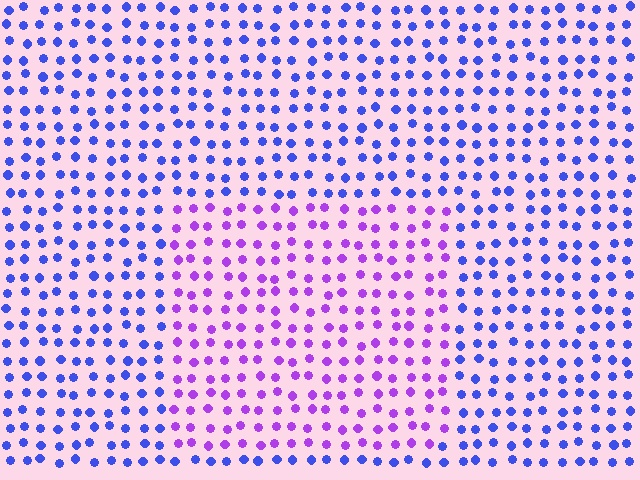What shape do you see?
I see a rectangle.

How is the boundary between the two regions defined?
The boundary is defined purely by a slight shift in hue (about 46 degrees). Spacing, size, and orientation are identical on both sides.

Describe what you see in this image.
The image is filled with small blue elements in a uniform arrangement. A rectangle-shaped region is visible where the elements are tinted to a slightly different hue, forming a subtle color boundary.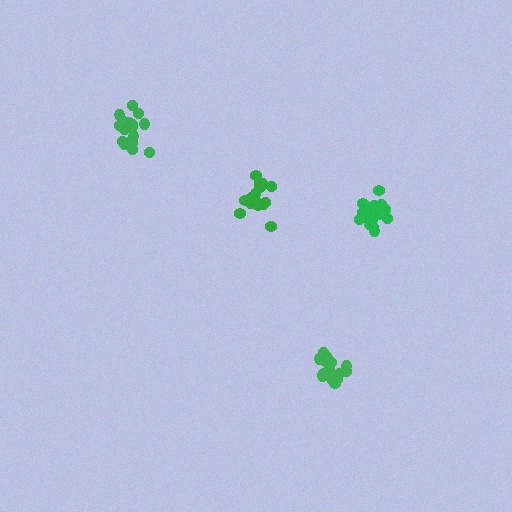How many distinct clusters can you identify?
There are 4 distinct clusters.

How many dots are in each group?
Group 1: 17 dots, Group 2: 18 dots, Group 3: 18 dots, Group 4: 18 dots (71 total).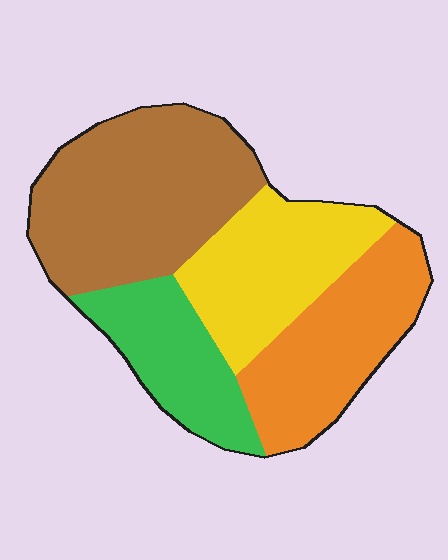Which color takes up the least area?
Green, at roughly 20%.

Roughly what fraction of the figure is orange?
Orange takes up about one quarter (1/4) of the figure.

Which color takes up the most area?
Brown, at roughly 35%.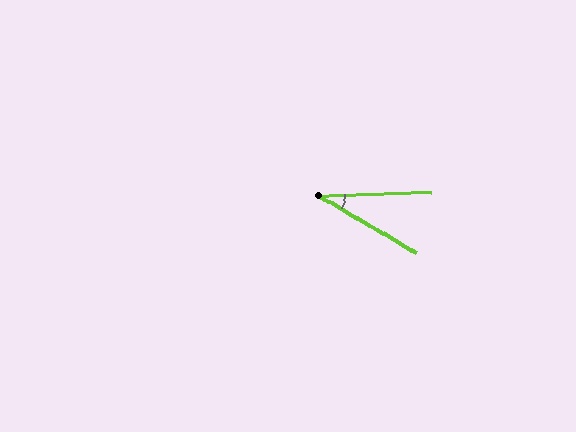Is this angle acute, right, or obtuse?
It is acute.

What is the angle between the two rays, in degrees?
Approximately 31 degrees.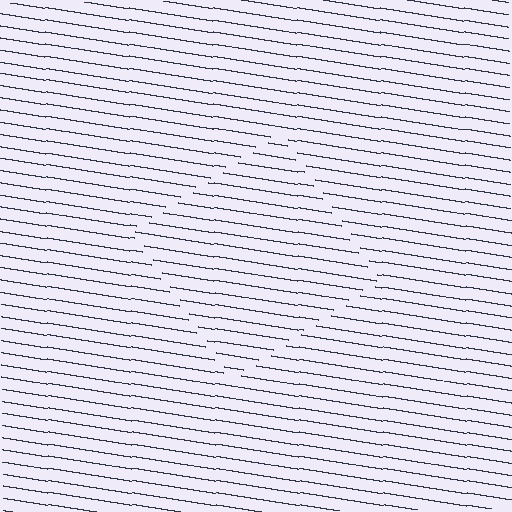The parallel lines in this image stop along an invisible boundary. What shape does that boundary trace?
An illusory square. The interior of the shape contains the same grating, shifted by half a period — the contour is defined by the phase discontinuity where line-ends from the inner and outer gratings abut.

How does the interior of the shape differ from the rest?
The interior of the shape contains the same grating, shifted by half a period — the contour is defined by the phase discontinuity where line-ends from the inner and outer gratings abut.